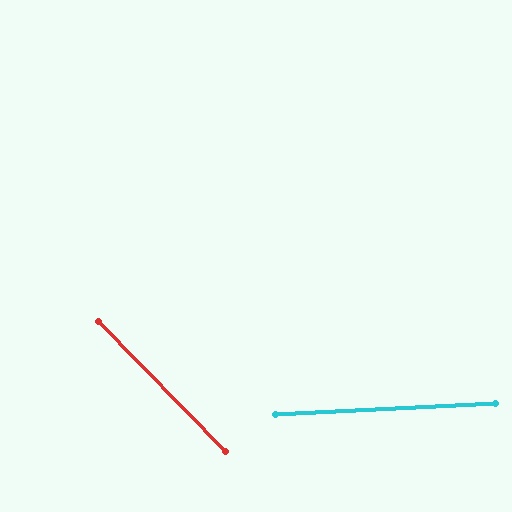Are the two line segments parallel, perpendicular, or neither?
Neither parallel nor perpendicular — they differ by about 48°.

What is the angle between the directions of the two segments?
Approximately 48 degrees.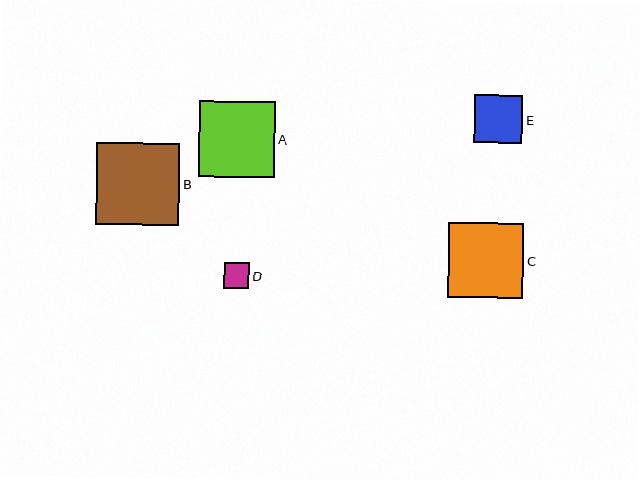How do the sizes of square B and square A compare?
Square B and square A are approximately the same size.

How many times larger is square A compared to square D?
Square A is approximately 2.9 times the size of square D.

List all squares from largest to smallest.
From largest to smallest: B, A, C, E, D.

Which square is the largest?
Square B is the largest with a size of approximately 83 pixels.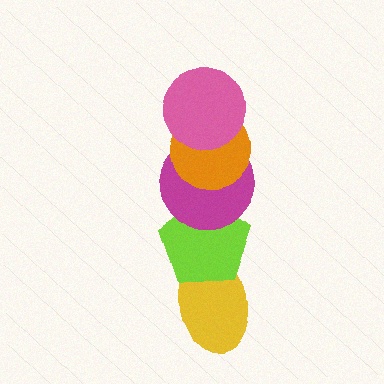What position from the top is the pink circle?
The pink circle is 1st from the top.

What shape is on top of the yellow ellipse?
The lime pentagon is on top of the yellow ellipse.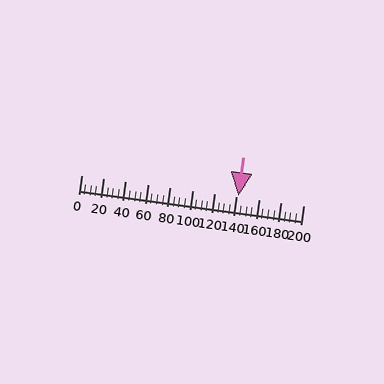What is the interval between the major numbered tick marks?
The major tick marks are spaced 20 units apart.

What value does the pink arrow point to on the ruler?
The pink arrow points to approximately 142.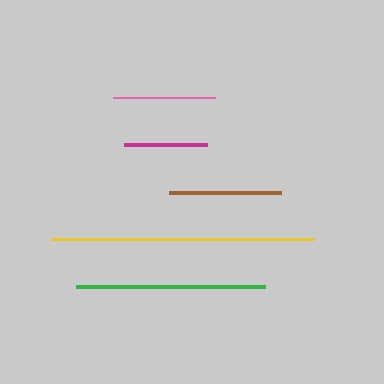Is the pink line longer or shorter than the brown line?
The brown line is longer than the pink line.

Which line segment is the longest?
The yellow line is the longest at approximately 262 pixels.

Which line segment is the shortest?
The magenta line is the shortest at approximately 83 pixels.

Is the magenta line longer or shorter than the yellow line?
The yellow line is longer than the magenta line.